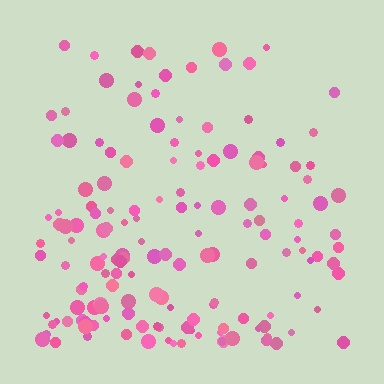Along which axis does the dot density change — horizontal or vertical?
Vertical.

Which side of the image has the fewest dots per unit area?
The top.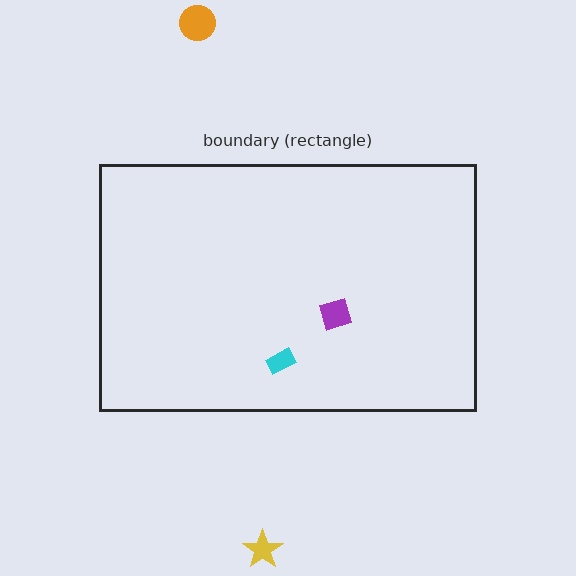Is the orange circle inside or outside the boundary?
Outside.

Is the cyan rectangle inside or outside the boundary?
Inside.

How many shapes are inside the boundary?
2 inside, 2 outside.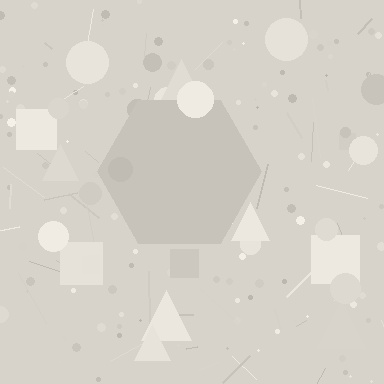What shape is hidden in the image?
A hexagon is hidden in the image.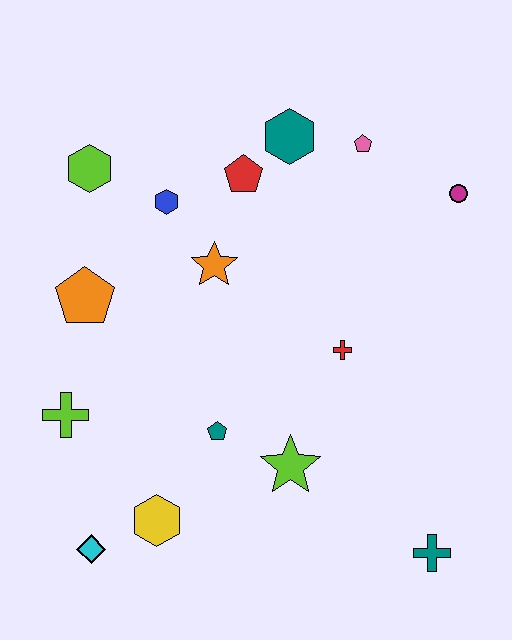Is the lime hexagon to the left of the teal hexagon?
Yes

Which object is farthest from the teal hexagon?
The cyan diamond is farthest from the teal hexagon.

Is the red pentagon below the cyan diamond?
No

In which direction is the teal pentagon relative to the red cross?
The teal pentagon is to the left of the red cross.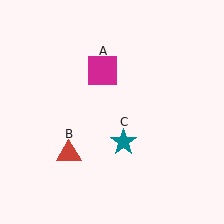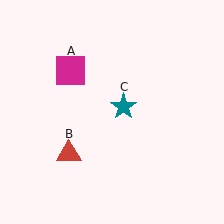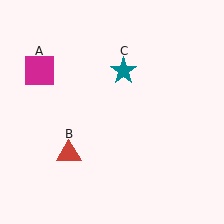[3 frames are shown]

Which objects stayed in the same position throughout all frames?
Red triangle (object B) remained stationary.